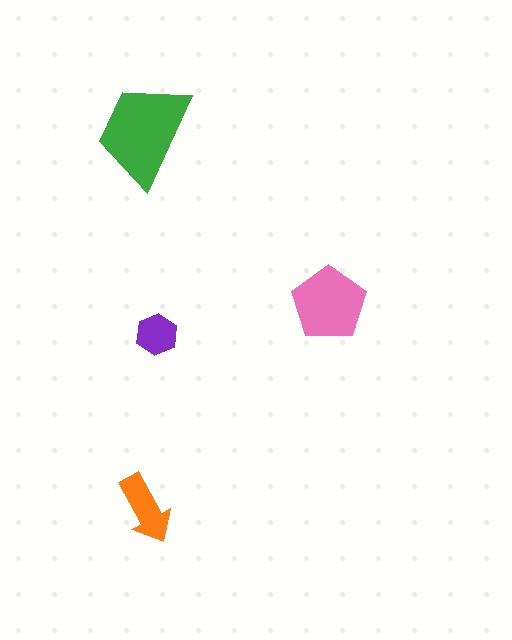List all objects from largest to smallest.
The green trapezoid, the pink pentagon, the orange arrow, the purple hexagon.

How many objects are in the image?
There are 4 objects in the image.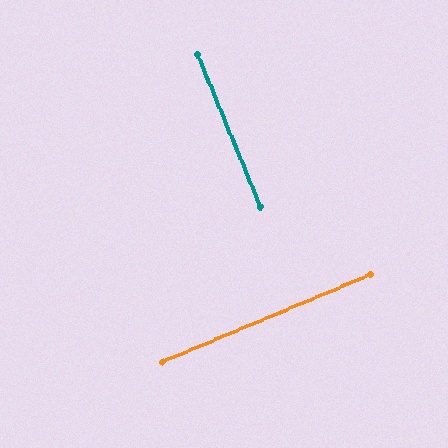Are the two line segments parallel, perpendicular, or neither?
Perpendicular — they meet at approximately 90°.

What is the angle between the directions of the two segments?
Approximately 90 degrees.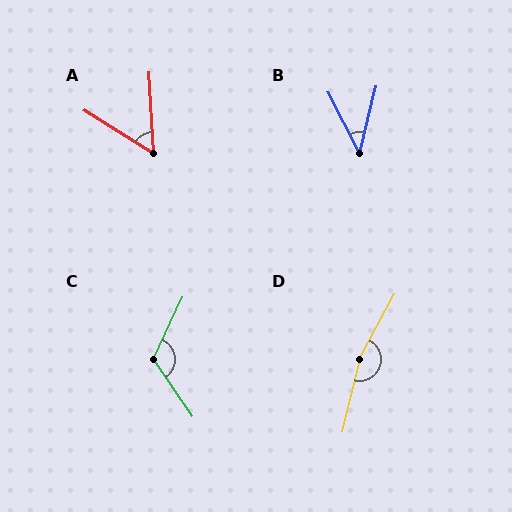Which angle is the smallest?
B, at approximately 41 degrees.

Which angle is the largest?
D, at approximately 165 degrees.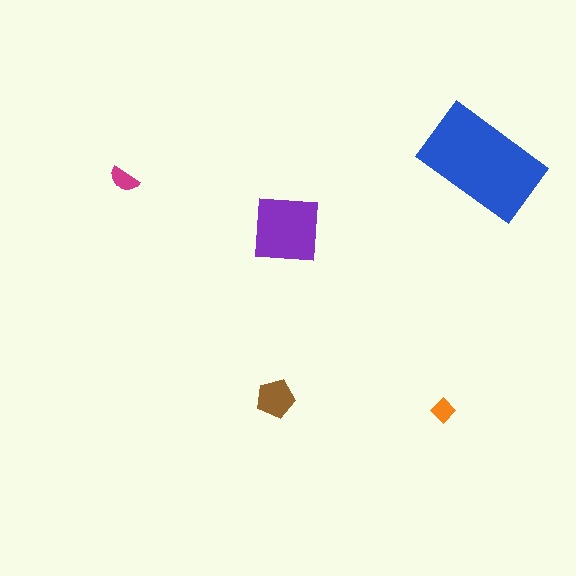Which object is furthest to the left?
The magenta semicircle is leftmost.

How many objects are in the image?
There are 5 objects in the image.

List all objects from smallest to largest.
The orange diamond, the magenta semicircle, the brown pentagon, the purple square, the blue rectangle.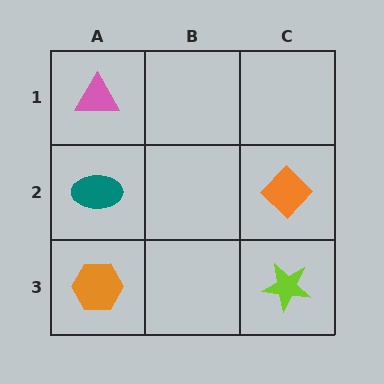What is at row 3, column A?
An orange hexagon.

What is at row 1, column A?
A pink triangle.